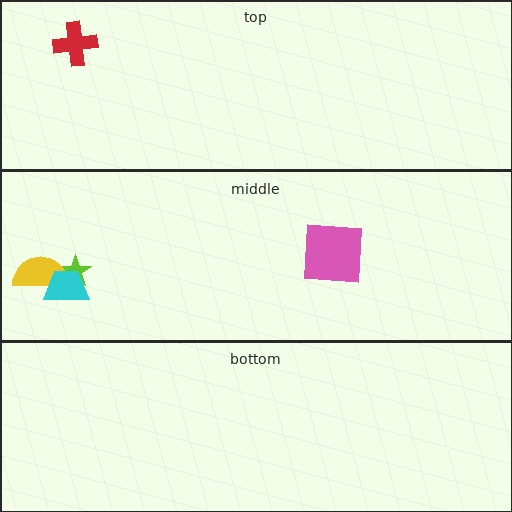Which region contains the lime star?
The middle region.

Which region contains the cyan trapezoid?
The middle region.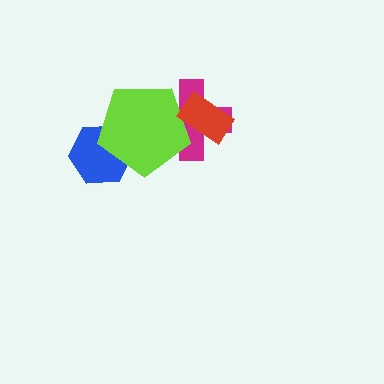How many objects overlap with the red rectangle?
2 objects overlap with the red rectangle.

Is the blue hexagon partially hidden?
Yes, it is partially covered by another shape.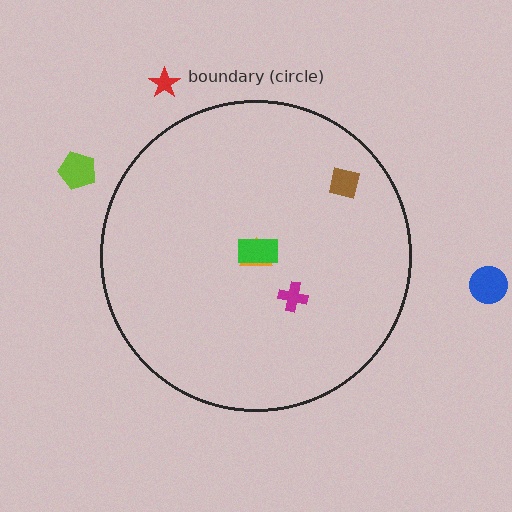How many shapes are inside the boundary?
4 inside, 3 outside.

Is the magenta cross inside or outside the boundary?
Inside.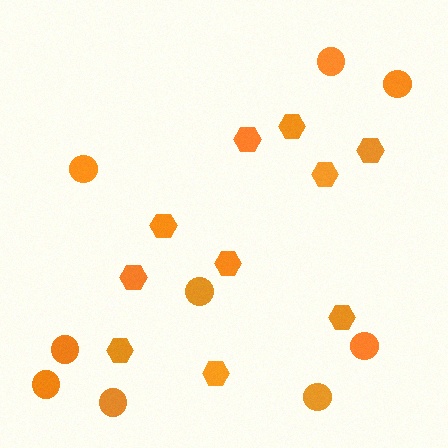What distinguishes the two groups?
There are 2 groups: one group of hexagons (10) and one group of circles (9).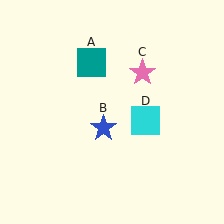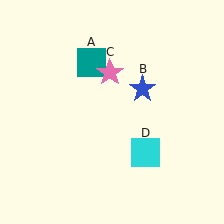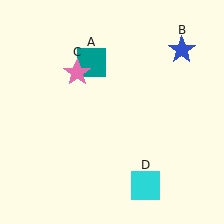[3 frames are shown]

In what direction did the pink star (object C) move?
The pink star (object C) moved left.